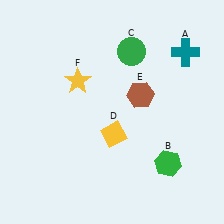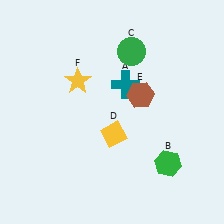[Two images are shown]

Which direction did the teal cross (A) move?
The teal cross (A) moved left.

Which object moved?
The teal cross (A) moved left.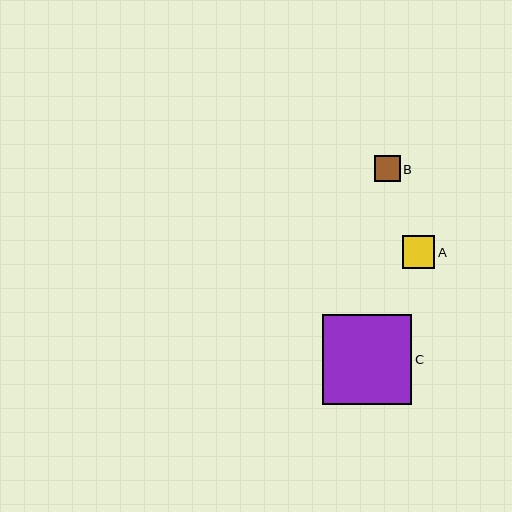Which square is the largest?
Square C is the largest with a size of approximately 89 pixels.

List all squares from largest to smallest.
From largest to smallest: C, A, B.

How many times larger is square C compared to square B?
Square C is approximately 3.4 times the size of square B.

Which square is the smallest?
Square B is the smallest with a size of approximately 26 pixels.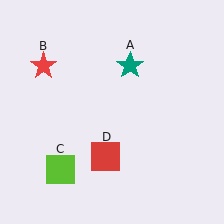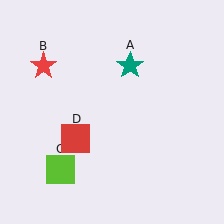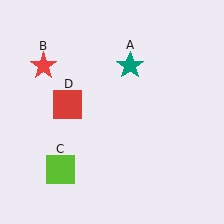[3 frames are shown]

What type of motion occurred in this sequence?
The red square (object D) rotated clockwise around the center of the scene.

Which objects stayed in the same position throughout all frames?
Teal star (object A) and red star (object B) and lime square (object C) remained stationary.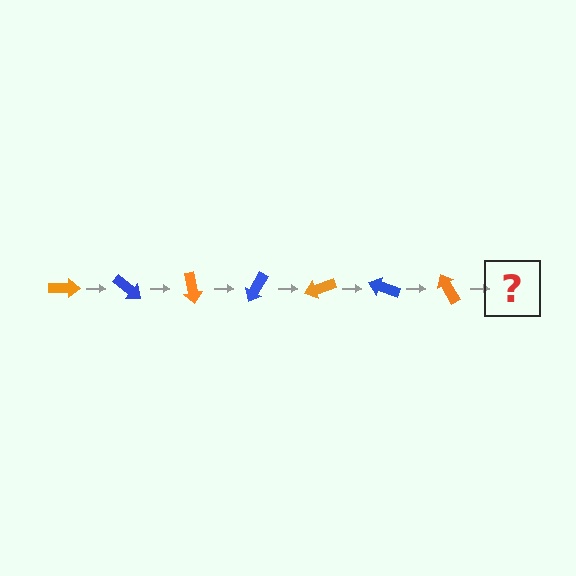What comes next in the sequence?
The next element should be a blue arrow, rotated 280 degrees from the start.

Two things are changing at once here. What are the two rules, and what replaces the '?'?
The two rules are that it rotates 40 degrees each step and the color cycles through orange and blue. The '?' should be a blue arrow, rotated 280 degrees from the start.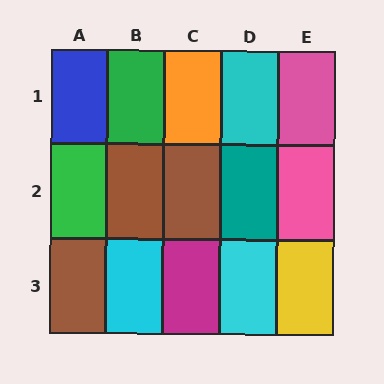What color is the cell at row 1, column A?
Blue.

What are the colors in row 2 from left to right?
Green, brown, brown, teal, pink.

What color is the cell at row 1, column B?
Green.